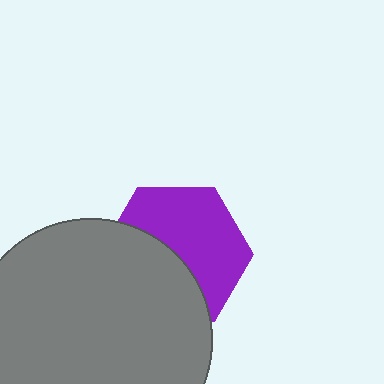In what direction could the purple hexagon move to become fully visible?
The purple hexagon could move toward the upper-right. That would shift it out from behind the gray circle entirely.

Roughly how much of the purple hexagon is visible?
About half of it is visible (roughly 55%).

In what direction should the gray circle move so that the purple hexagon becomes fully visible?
The gray circle should move toward the lower-left. That is the shortest direction to clear the overlap and leave the purple hexagon fully visible.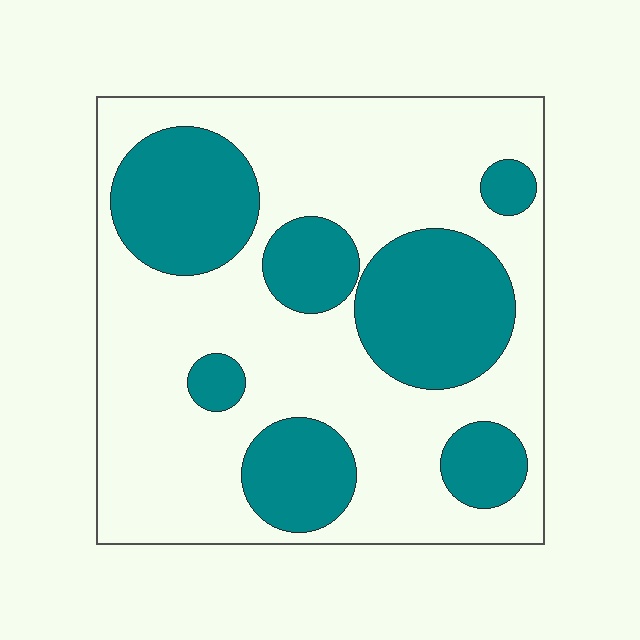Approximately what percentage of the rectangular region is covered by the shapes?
Approximately 35%.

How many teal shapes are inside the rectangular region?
7.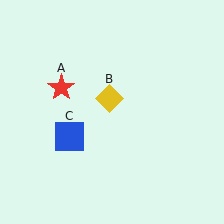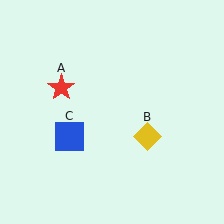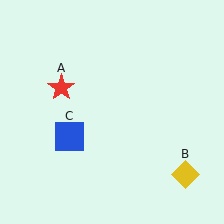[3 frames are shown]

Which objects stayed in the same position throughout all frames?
Red star (object A) and blue square (object C) remained stationary.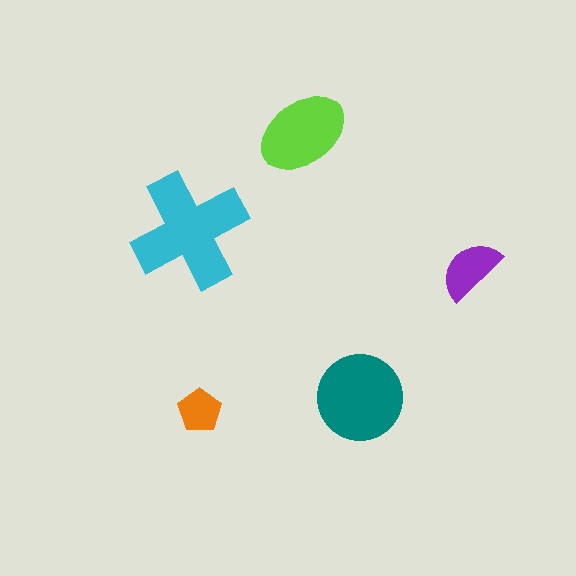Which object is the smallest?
The orange pentagon.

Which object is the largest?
The cyan cross.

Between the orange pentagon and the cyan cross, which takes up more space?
The cyan cross.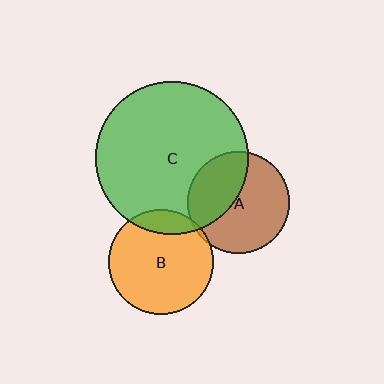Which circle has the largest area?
Circle C (green).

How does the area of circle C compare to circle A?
Approximately 2.2 times.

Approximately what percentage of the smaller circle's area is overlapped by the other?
Approximately 40%.